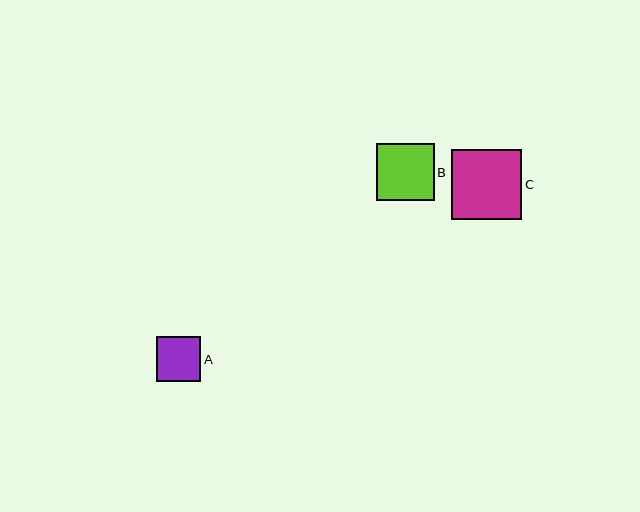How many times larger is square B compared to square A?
Square B is approximately 1.3 times the size of square A.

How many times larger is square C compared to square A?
Square C is approximately 1.6 times the size of square A.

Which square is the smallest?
Square A is the smallest with a size of approximately 44 pixels.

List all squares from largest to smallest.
From largest to smallest: C, B, A.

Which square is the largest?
Square C is the largest with a size of approximately 71 pixels.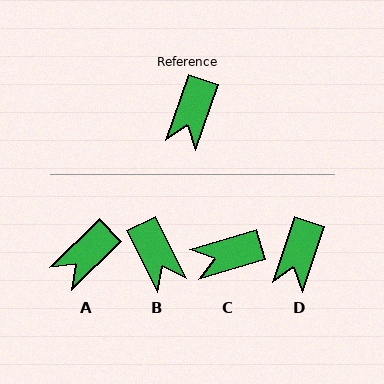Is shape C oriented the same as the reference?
No, it is off by about 55 degrees.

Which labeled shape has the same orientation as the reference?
D.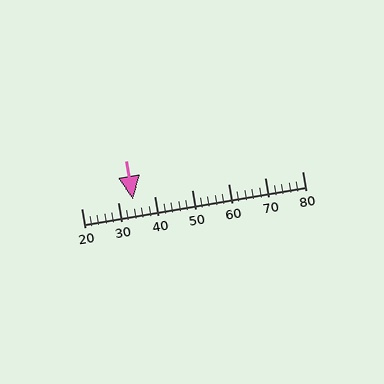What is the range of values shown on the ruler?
The ruler shows values from 20 to 80.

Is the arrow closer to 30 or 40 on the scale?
The arrow is closer to 30.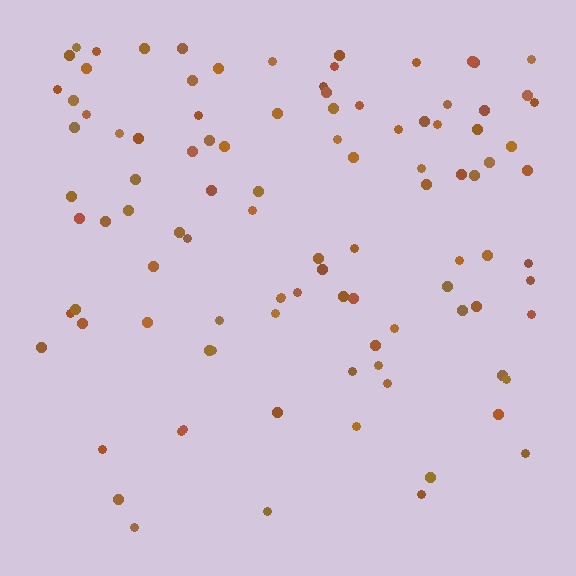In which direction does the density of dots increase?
From bottom to top, with the top side densest.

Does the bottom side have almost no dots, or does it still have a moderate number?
Still a moderate number, just noticeably fewer than the top.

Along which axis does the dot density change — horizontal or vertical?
Vertical.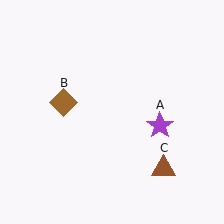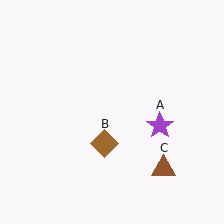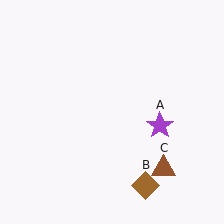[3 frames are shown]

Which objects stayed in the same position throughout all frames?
Purple star (object A) and brown triangle (object C) remained stationary.